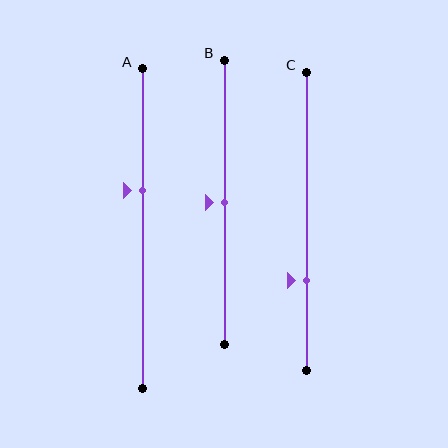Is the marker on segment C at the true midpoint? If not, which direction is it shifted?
No, the marker on segment C is shifted downward by about 20% of the segment length.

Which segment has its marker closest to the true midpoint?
Segment B has its marker closest to the true midpoint.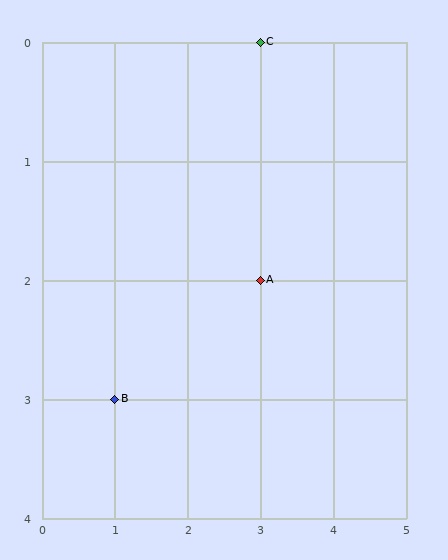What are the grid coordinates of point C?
Point C is at grid coordinates (3, 0).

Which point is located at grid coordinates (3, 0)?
Point C is at (3, 0).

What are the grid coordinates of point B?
Point B is at grid coordinates (1, 3).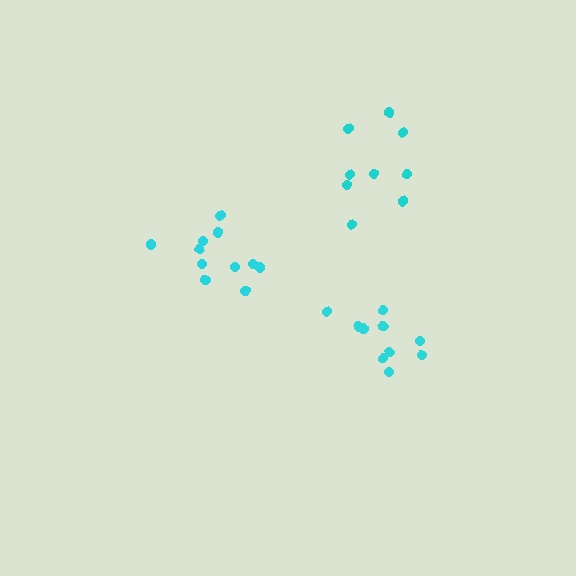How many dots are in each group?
Group 1: 11 dots, Group 2: 10 dots, Group 3: 9 dots (30 total).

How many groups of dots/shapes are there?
There are 3 groups.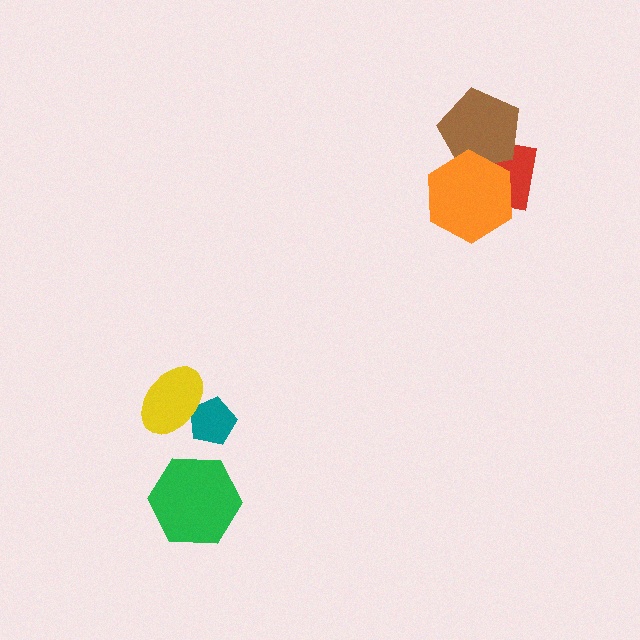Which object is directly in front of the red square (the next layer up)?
The brown pentagon is directly in front of the red square.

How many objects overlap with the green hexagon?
0 objects overlap with the green hexagon.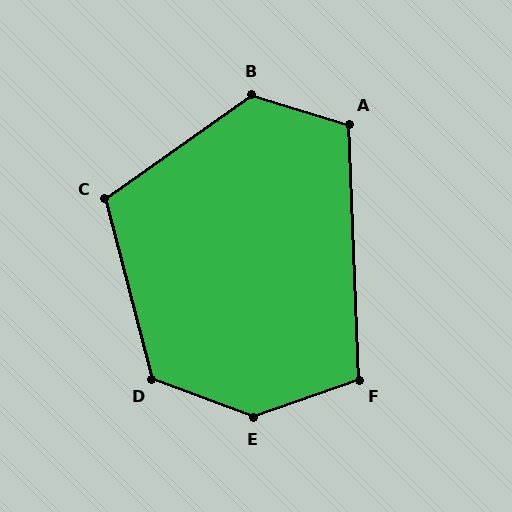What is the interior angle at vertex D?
Approximately 125 degrees (obtuse).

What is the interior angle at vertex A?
Approximately 109 degrees (obtuse).